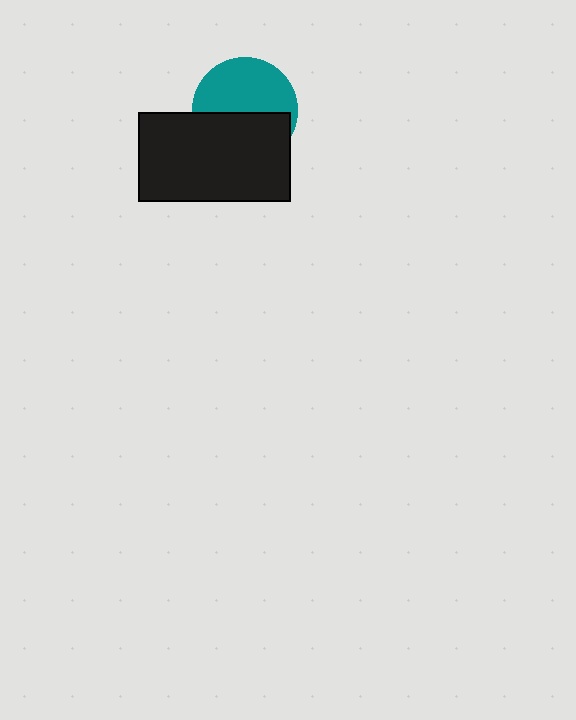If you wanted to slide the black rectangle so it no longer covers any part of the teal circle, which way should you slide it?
Slide it down — that is the most direct way to separate the two shapes.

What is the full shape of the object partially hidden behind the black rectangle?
The partially hidden object is a teal circle.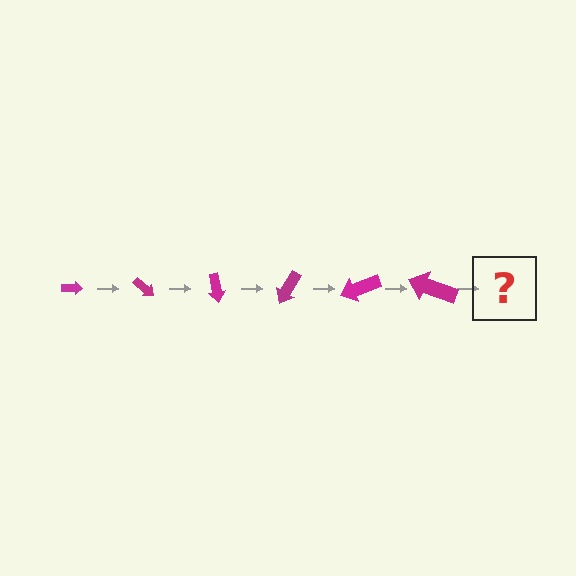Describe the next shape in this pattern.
It should be an arrow, larger than the previous one and rotated 240 degrees from the start.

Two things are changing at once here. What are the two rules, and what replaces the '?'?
The two rules are that the arrow grows larger each step and it rotates 40 degrees each step. The '?' should be an arrow, larger than the previous one and rotated 240 degrees from the start.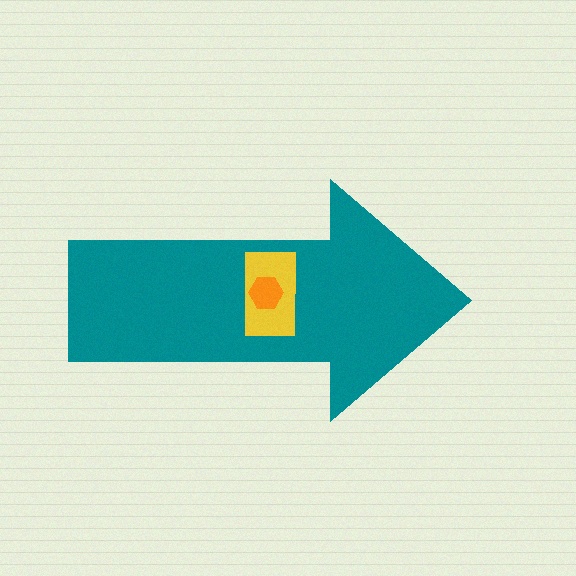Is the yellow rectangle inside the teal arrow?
Yes.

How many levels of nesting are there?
3.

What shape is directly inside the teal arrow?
The yellow rectangle.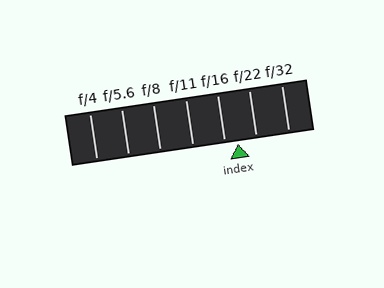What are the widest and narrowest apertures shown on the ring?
The widest aperture shown is f/4 and the narrowest is f/32.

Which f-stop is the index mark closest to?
The index mark is closest to f/16.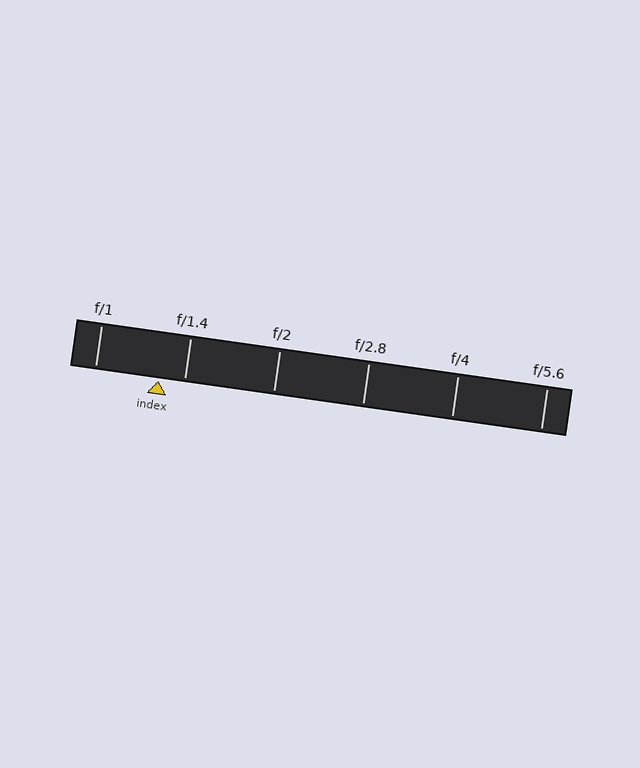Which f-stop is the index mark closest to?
The index mark is closest to f/1.4.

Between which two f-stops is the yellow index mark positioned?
The index mark is between f/1 and f/1.4.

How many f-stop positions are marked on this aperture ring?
There are 6 f-stop positions marked.